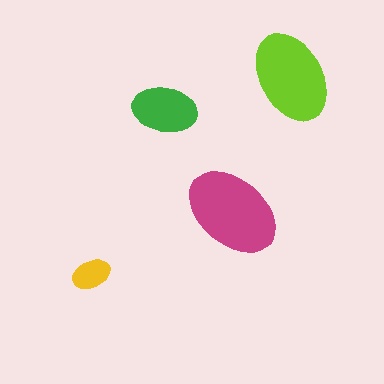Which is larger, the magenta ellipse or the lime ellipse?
The magenta one.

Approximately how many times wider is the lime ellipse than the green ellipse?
About 1.5 times wider.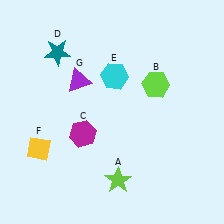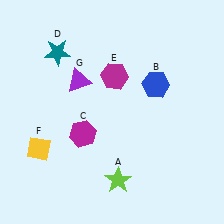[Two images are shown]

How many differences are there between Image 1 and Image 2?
There are 2 differences between the two images.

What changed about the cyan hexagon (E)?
In Image 1, E is cyan. In Image 2, it changed to magenta.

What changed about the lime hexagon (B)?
In Image 1, B is lime. In Image 2, it changed to blue.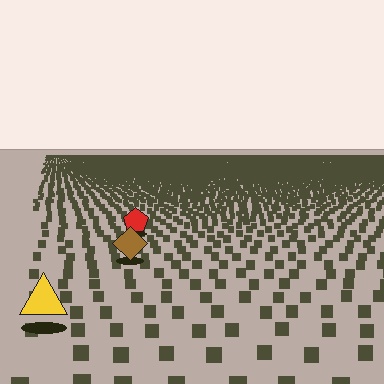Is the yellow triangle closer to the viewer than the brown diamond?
Yes. The yellow triangle is closer — you can tell from the texture gradient: the ground texture is coarser near it.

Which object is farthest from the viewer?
The red pentagon is farthest from the viewer. It appears smaller and the ground texture around it is denser.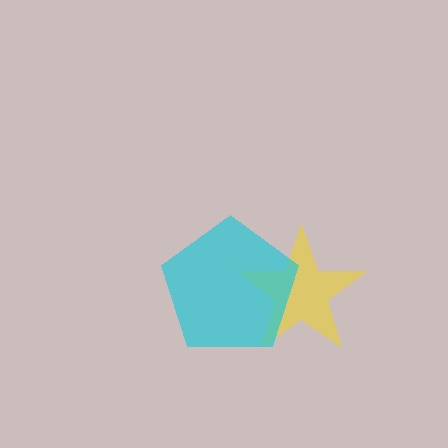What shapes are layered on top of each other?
The layered shapes are: a yellow star, a cyan pentagon.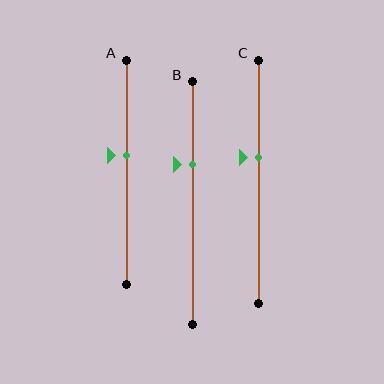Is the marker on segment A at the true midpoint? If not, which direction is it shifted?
No, the marker on segment A is shifted upward by about 7% of the segment length.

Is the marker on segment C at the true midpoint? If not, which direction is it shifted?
No, the marker on segment C is shifted upward by about 10% of the segment length.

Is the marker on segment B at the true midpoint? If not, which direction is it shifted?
No, the marker on segment B is shifted upward by about 16% of the segment length.